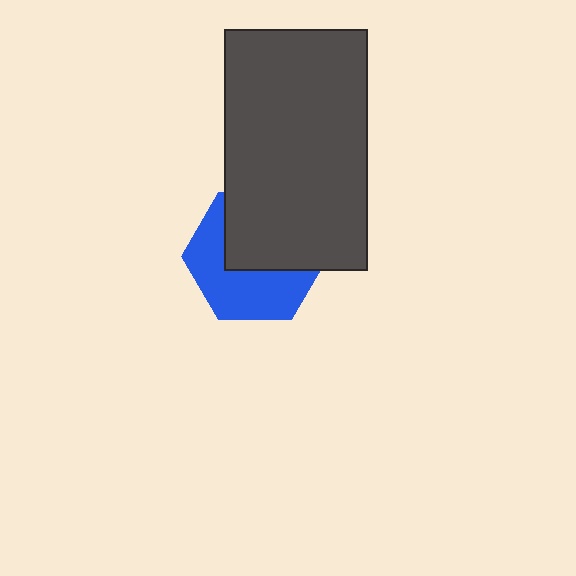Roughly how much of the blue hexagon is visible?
About half of it is visible (roughly 50%).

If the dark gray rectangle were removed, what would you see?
You would see the complete blue hexagon.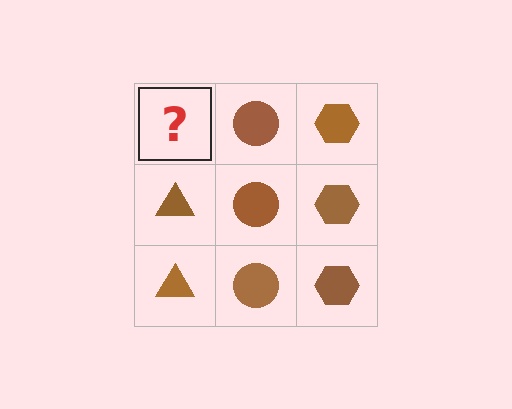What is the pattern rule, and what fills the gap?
The rule is that each column has a consistent shape. The gap should be filled with a brown triangle.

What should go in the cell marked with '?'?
The missing cell should contain a brown triangle.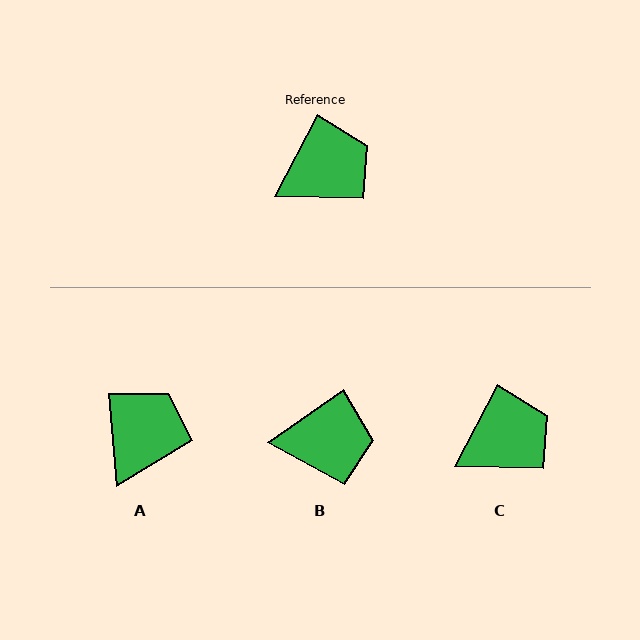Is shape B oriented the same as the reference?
No, it is off by about 28 degrees.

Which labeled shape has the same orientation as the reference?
C.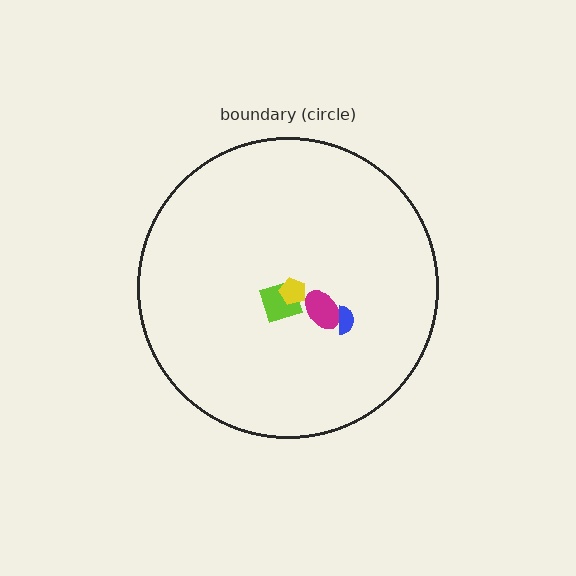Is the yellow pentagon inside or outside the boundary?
Inside.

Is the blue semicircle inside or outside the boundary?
Inside.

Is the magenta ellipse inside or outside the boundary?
Inside.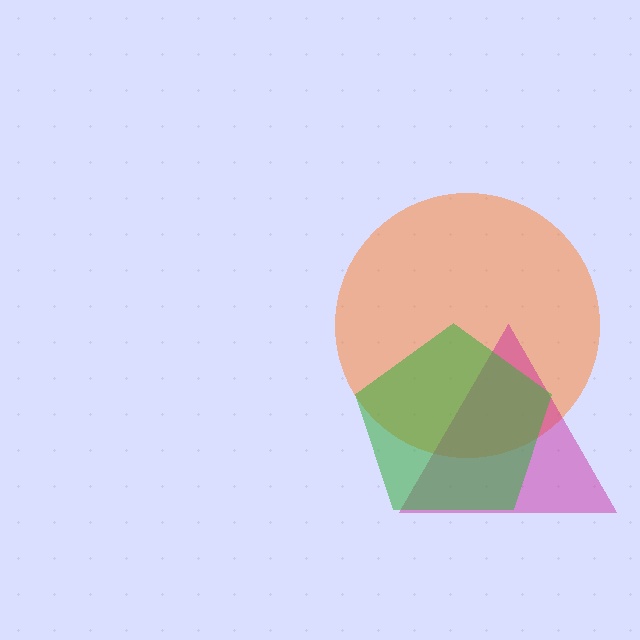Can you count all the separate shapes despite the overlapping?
Yes, there are 3 separate shapes.